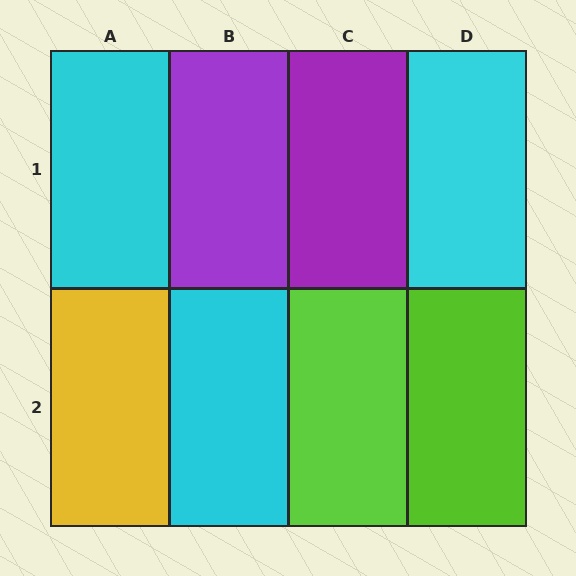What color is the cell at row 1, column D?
Cyan.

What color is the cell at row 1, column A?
Cyan.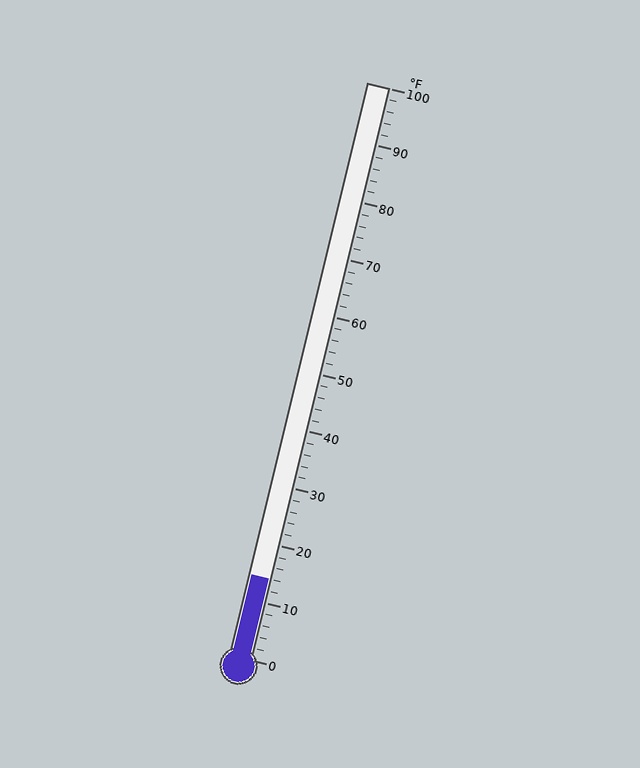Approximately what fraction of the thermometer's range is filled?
The thermometer is filled to approximately 15% of its range.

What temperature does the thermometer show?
The thermometer shows approximately 14°F.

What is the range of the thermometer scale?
The thermometer scale ranges from 0°F to 100°F.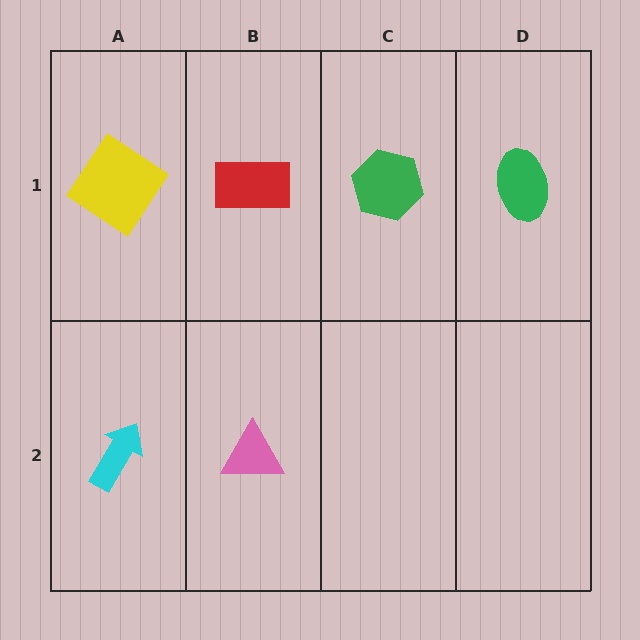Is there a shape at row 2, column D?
No, that cell is empty.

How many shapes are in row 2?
2 shapes.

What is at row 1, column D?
A green ellipse.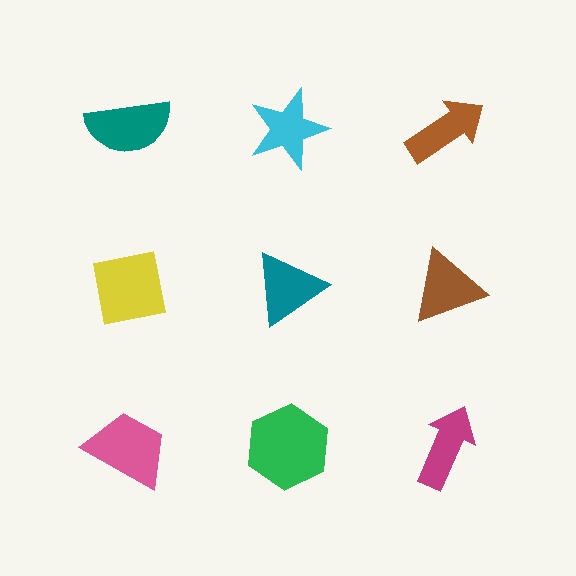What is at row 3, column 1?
A pink trapezoid.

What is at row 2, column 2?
A teal triangle.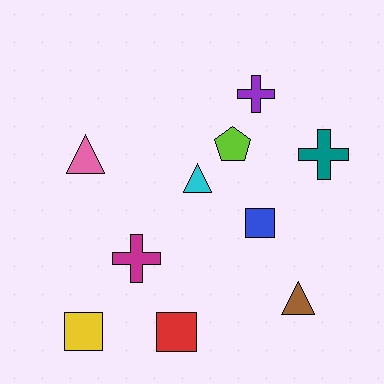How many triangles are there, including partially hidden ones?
There are 3 triangles.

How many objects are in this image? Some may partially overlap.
There are 10 objects.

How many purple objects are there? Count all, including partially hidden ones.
There is 1 purple object.